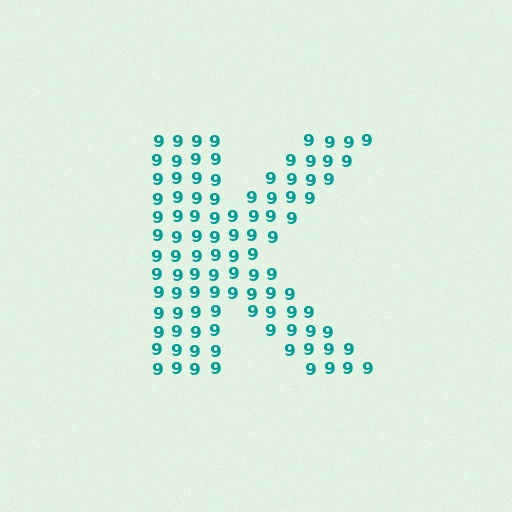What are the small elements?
The small elements are digit 9's.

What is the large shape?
The large shape is the letter K.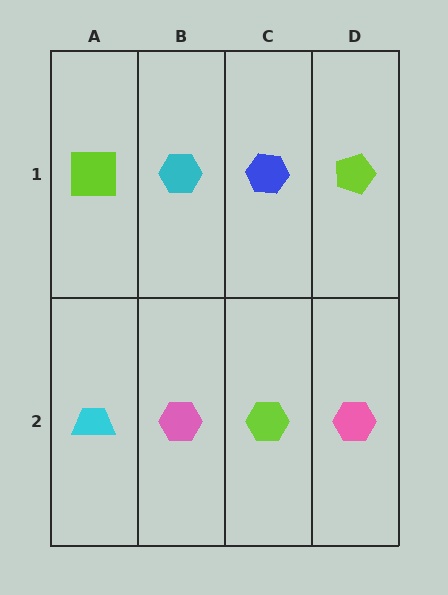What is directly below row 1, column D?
A pink hexagon.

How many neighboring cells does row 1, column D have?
2.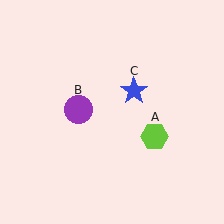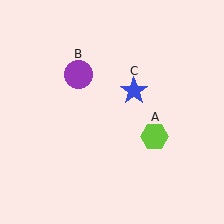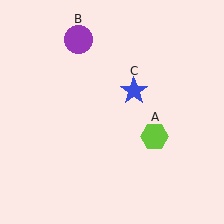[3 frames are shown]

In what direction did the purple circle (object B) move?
The purple circle (object B) moved up.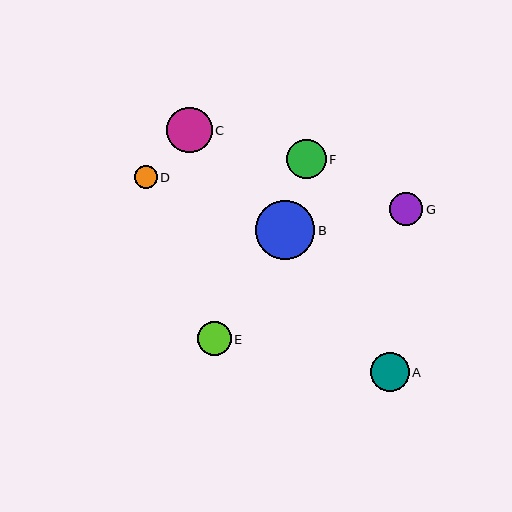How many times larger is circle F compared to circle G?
Circle F is approximately 1.2 times the size of circle G.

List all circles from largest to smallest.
From largest to smallest: B, C, F, A, E, G, D.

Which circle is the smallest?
Circle D is the smallest with a size of approximately 23 pixels.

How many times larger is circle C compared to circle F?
Circle C is approximately 1.2 times the size of circle F.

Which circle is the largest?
Circle B is the largest with a size of approximately 59 pixels.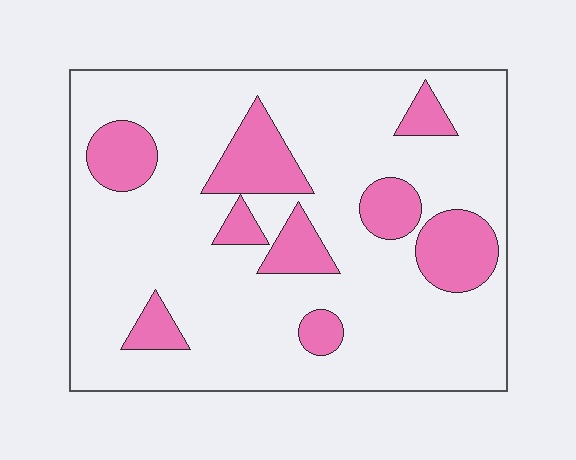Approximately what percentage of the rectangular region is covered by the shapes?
Approximately 20%.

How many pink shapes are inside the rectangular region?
9.